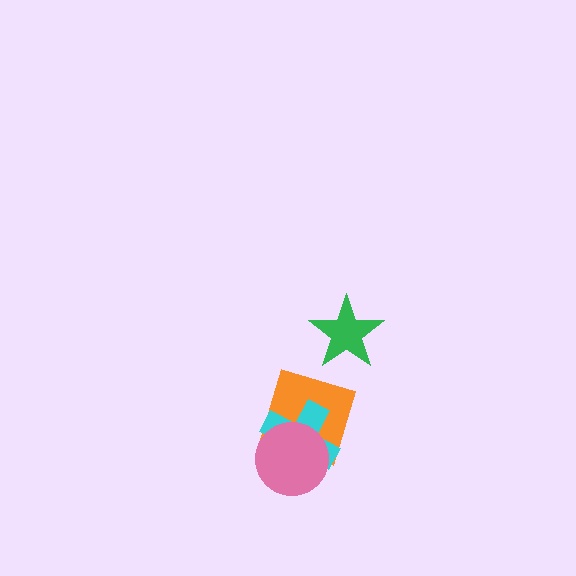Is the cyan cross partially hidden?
Yes, it is partially covered by another shape.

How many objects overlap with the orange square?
2 objects overlap with the orange square.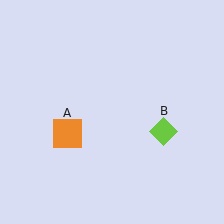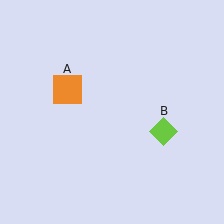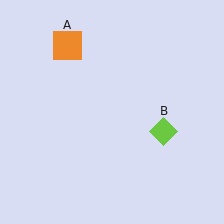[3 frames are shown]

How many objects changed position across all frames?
1 object changed position: orange square (object A).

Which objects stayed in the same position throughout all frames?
Lime diamond (object B) remained stationary.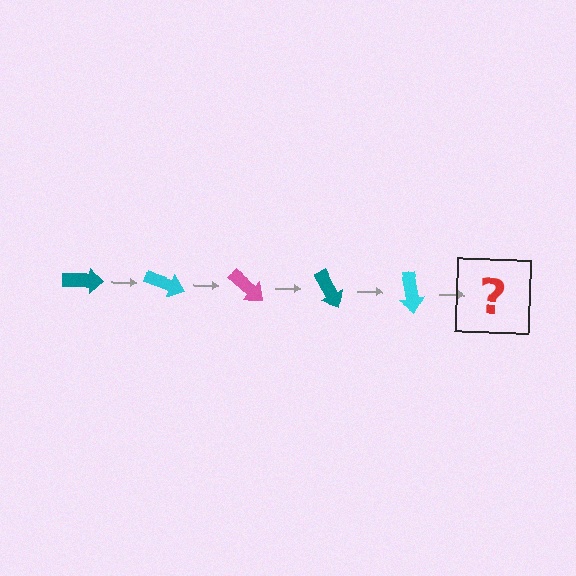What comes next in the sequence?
The next element should be a pink arrow, rotated 100 degrees from the start.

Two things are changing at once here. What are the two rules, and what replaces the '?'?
The two rules are that it rotates 20 degrees each step and the color cycles through teal, cyan, and pink. The '?' should be a pink arrow, rotated 100 degrees from the start.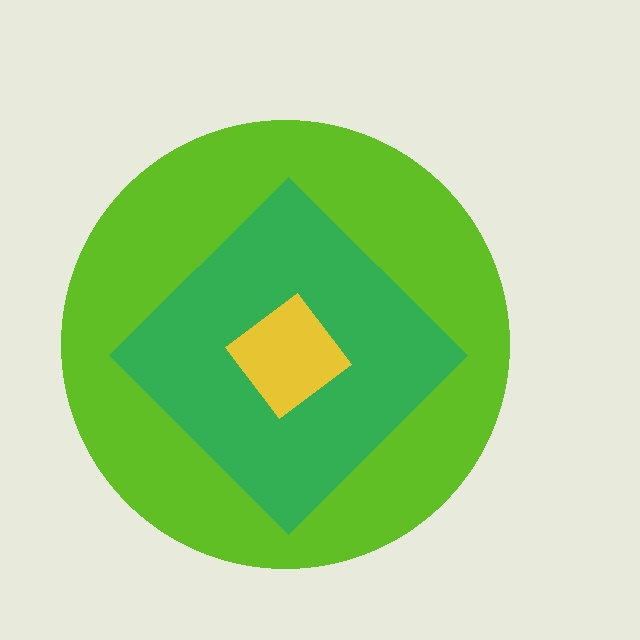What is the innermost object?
The yellow diamond.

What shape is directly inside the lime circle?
The green diamond.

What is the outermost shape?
The lime circle.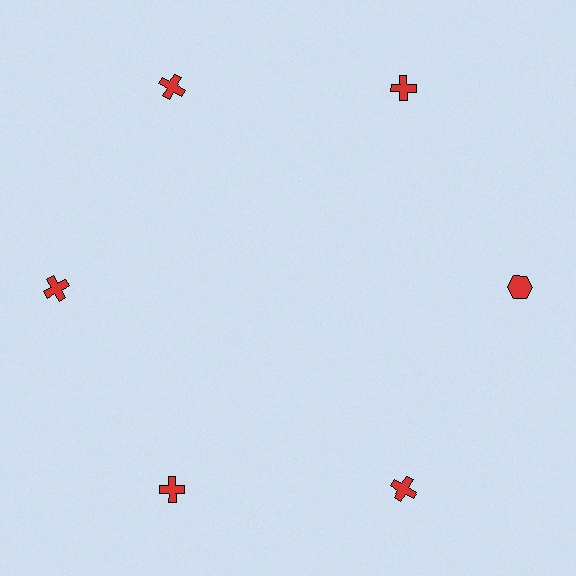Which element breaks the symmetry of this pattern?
The red hexagon at roughly the 3 o'clock position breaks the symmetry. All other shapes are red crosses.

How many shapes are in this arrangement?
There are 6 shapes arranged in a ring pattern.